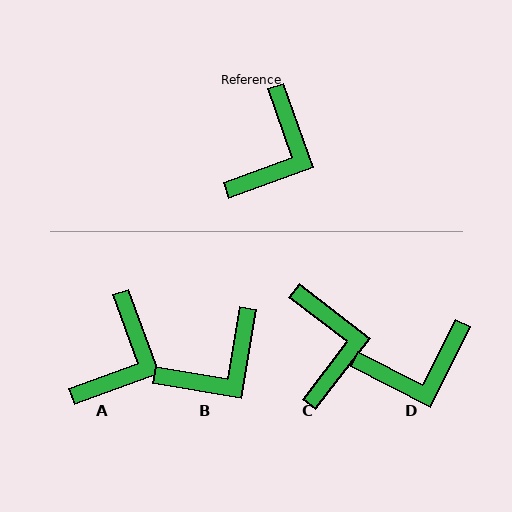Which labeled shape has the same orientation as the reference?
A.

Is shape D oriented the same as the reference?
No, it is off by about 47 degrees.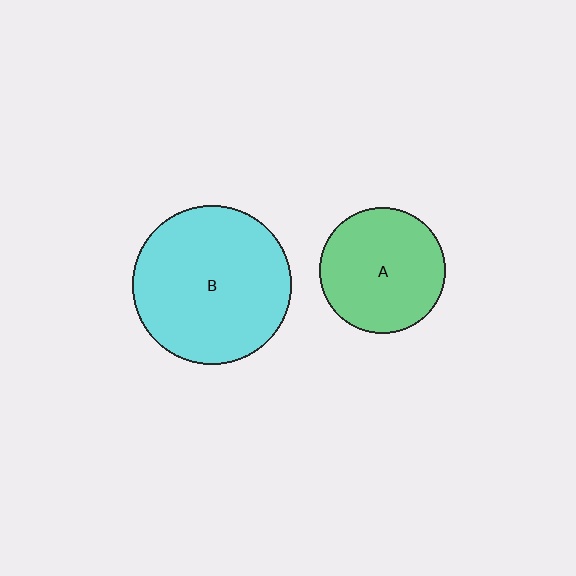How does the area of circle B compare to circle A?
Approximately 1.6 times.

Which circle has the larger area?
Circle B (cyan).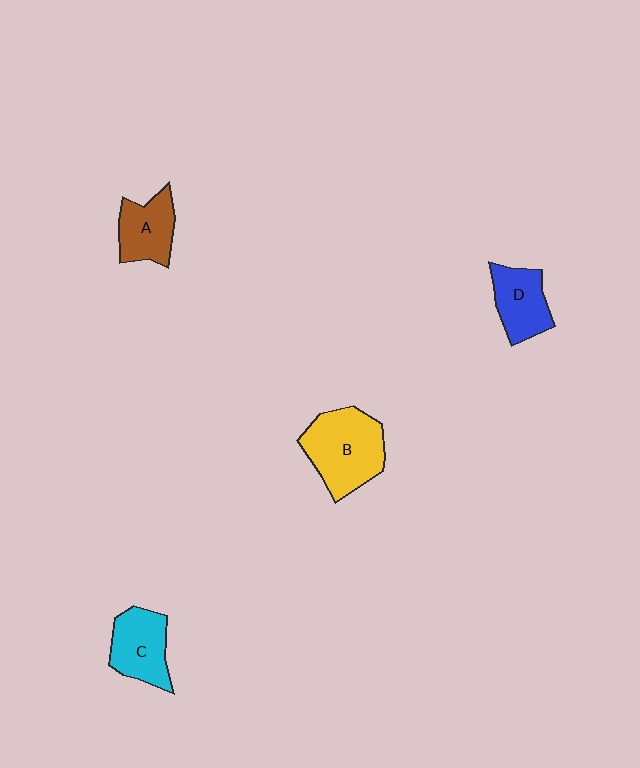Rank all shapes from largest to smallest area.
From largest to smallest: B (yellow), C (cyan), D (blue), A (brown).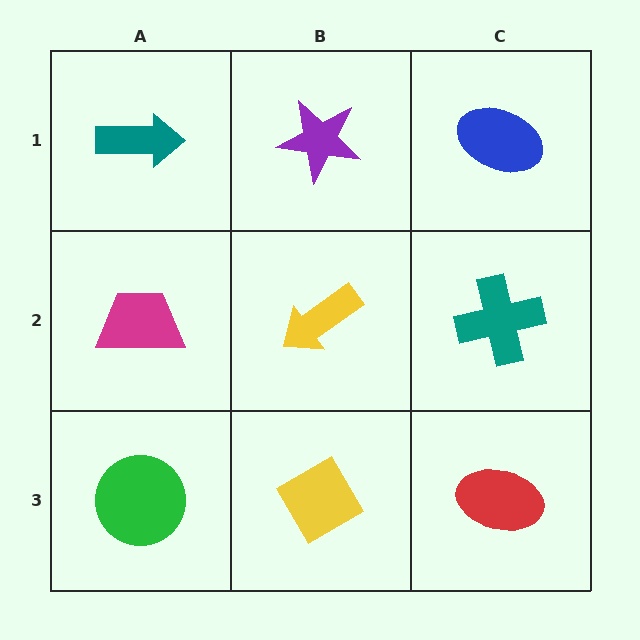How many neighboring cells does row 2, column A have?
3.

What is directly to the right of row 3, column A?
A yellow diamond.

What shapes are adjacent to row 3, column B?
A yellow arrow (row 2, column B), a green circle (row 3, column A), a red ellipse (row 3, column C).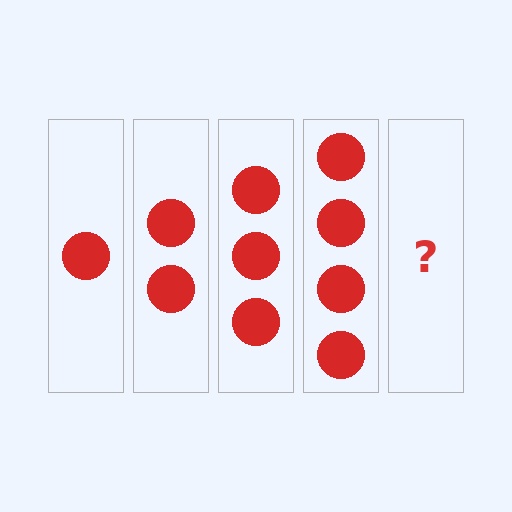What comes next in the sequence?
The next element should be 5 circles.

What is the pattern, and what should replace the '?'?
The pattern is that each step adds one more circle. The '?' should be 5 circles.